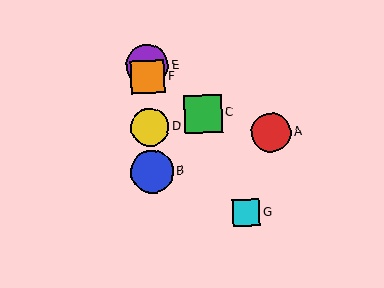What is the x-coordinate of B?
Object B is at x≈152.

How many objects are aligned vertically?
4 objects (B, D, E, F) are aligned vertically.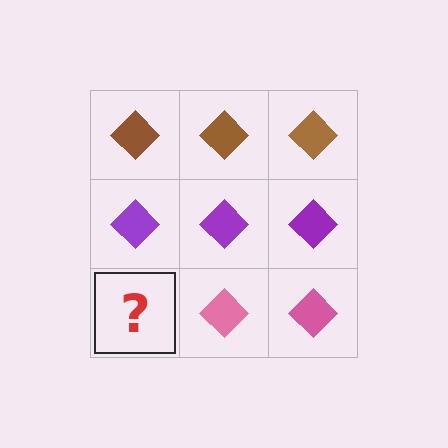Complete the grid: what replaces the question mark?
The question mark should be replaced with a pink diamond.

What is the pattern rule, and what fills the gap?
The rule is that each row has a consistent color. The gap should be filled with a pink diamond.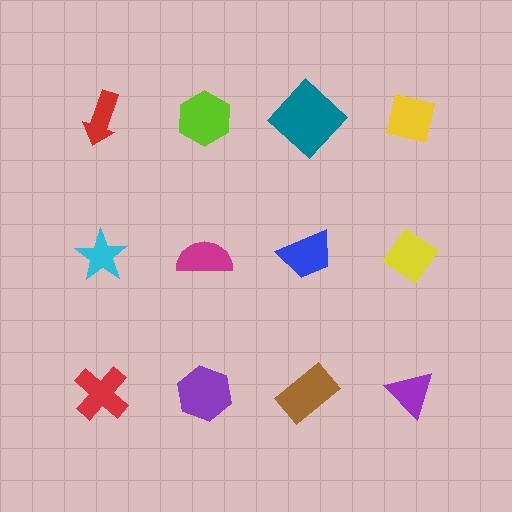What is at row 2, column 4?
A yellow diamond.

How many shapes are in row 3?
4 shapes.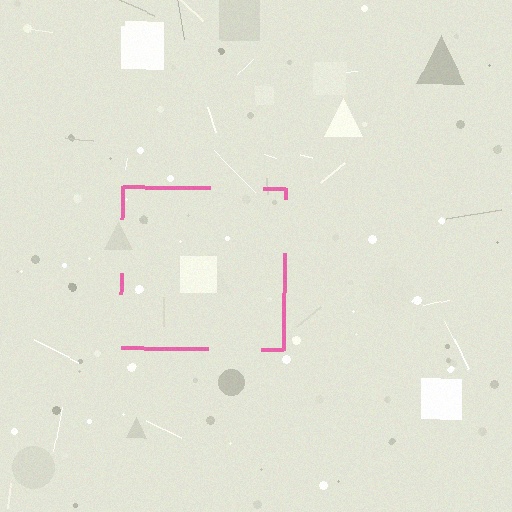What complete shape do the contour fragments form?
The contour fragments form a square.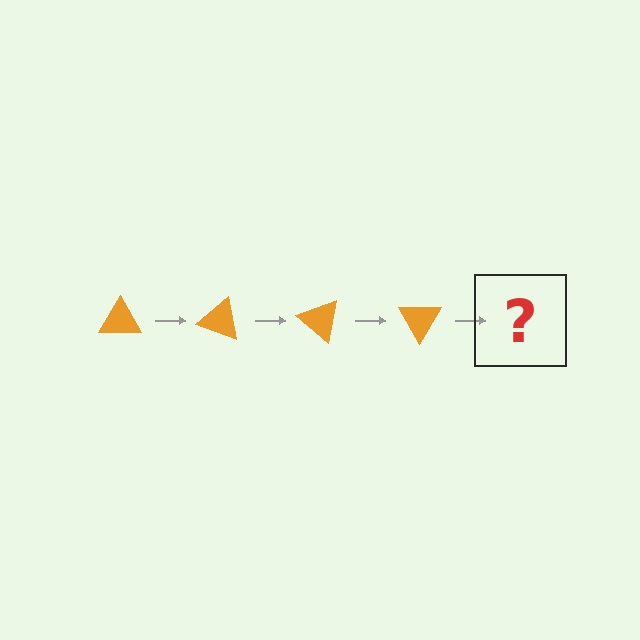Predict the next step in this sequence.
The next step is an orange triangle rotated 80 degrees.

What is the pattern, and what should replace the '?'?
The pattern is that the triangle rotates 20 degrees each step. The '?' should be an orange triangle rotated 80 degrees.